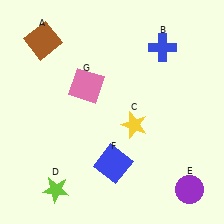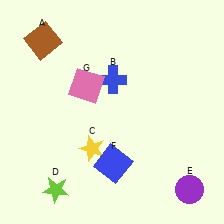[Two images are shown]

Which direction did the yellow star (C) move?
The yellow star (C) moved left.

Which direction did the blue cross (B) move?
The blue cross (B) moved left.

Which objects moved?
The objects that moved are: the blue cross (B), the yellow star (C).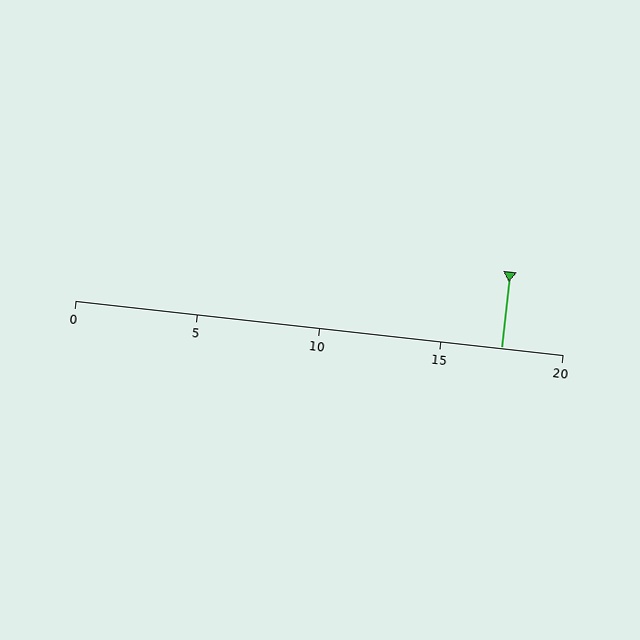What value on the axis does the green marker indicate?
The marker indicates approximately 17.5.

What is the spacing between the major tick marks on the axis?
The major ticks are spaced 5 apart.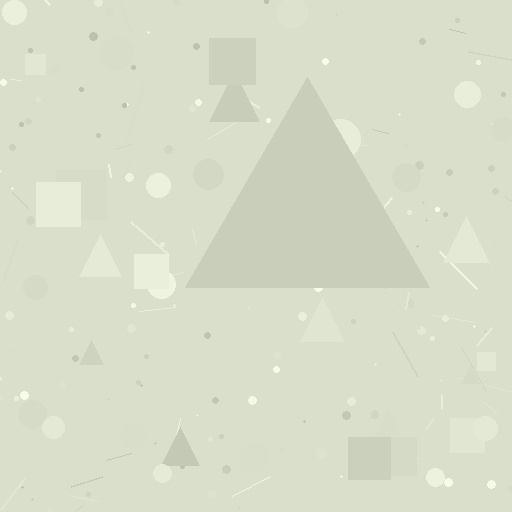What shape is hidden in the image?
A triangle is hidden in the image.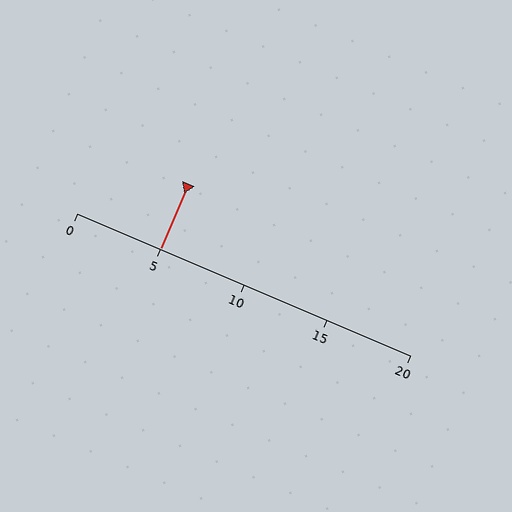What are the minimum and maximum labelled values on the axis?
The axis runs from 0 to 20.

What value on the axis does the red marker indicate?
The marker indicates approximately 5.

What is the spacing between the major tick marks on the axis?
The major ticks are spaced 5 apart.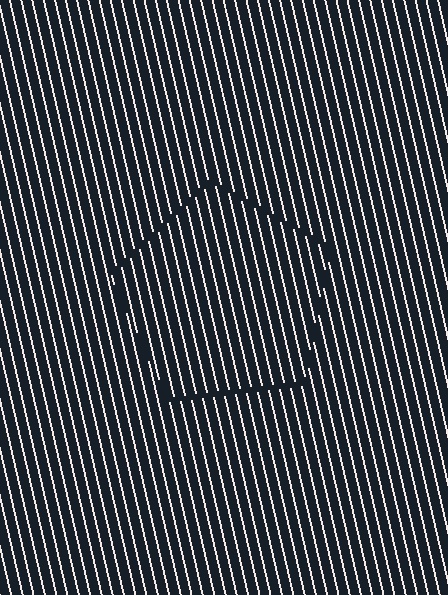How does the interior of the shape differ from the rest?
The interior of the shape contains the same grating, shifted by half a period — the contour is defined by the phase discontinuity where line-ends from the inner and outer gratings abut.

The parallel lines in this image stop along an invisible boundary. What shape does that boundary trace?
An illusory pentagon. The interior of the shape contains the same grating, shifted by half a period — the contour is defined by the phase discontinuity where line-ends from the inner and outer gratings abut.